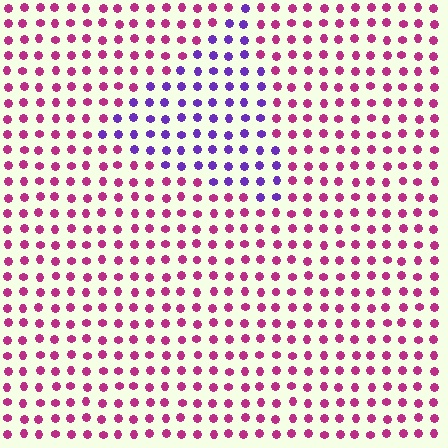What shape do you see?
I see a triangle.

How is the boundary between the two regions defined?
The boundary is defined purely by a slight shift in hue (about 56 degrees). Spacing, size, and orientation are identical on both sides.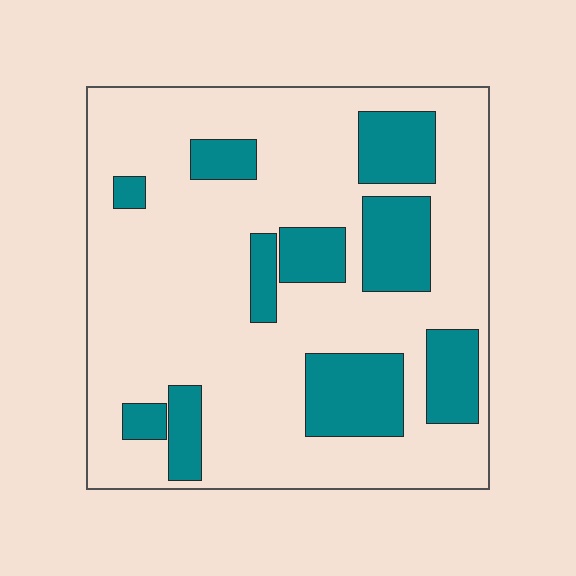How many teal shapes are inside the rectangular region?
10.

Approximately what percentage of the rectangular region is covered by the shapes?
Approximately 25%.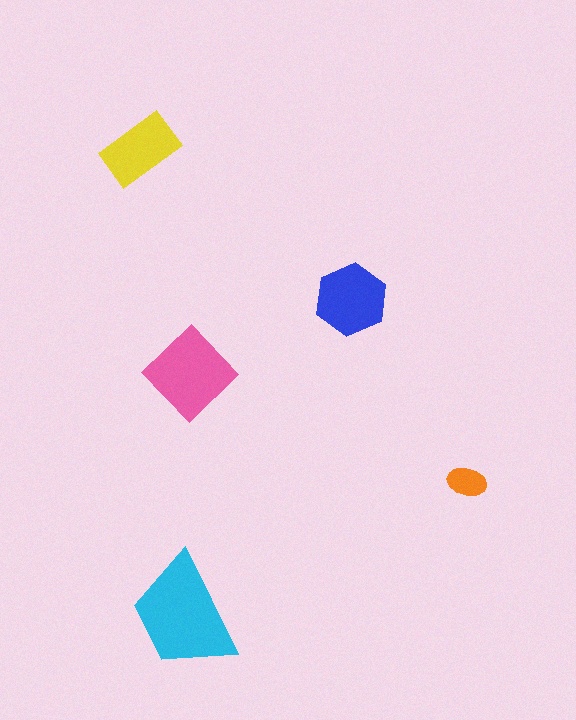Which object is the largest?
The cyan trapezoid.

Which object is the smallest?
The orange ellipse.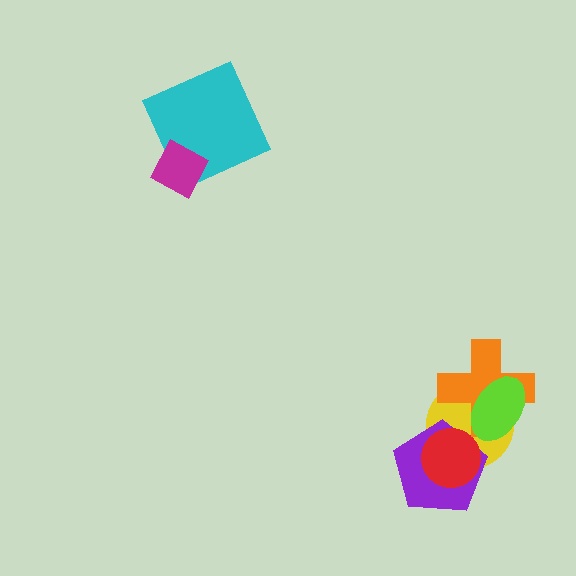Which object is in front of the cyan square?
The magenta diamond is in front of the cyan square.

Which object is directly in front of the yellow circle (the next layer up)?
The purple pentagon is directly in front of the yellow circle.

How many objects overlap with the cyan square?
1 object overlaps with the cyan square.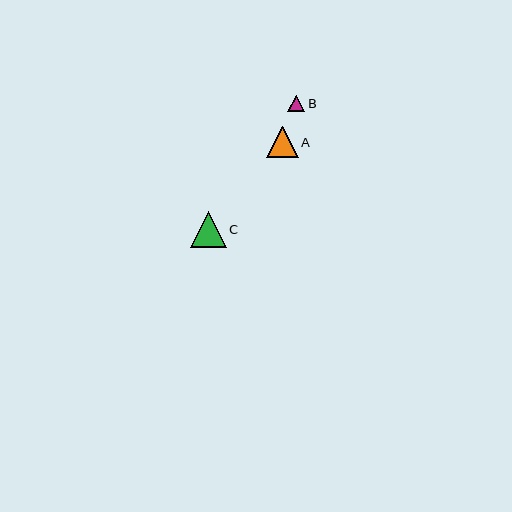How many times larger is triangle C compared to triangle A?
Triangle C is approximately 1.1 times the size of triangle A.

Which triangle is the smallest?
Triangle B is the smallest with a size of approximately 17 pixels.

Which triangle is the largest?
Triangle C is the largest with a size of approximately 36 pixels.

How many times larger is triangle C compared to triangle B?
Triangle C is approximately 2.2 times the size of triangle B.